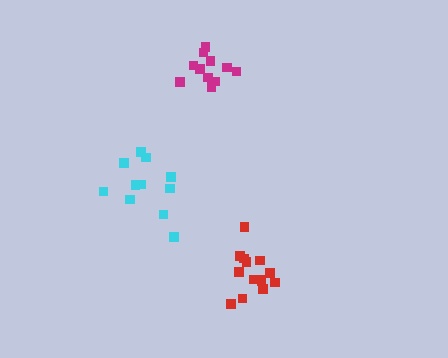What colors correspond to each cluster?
The clusters are colored: cyan, magenta, red.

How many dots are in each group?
Group 1: 11 dots, Group 2: 11 dots, Group 3: 14 dots (36 total).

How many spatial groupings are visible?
There are 3 spatial groupings.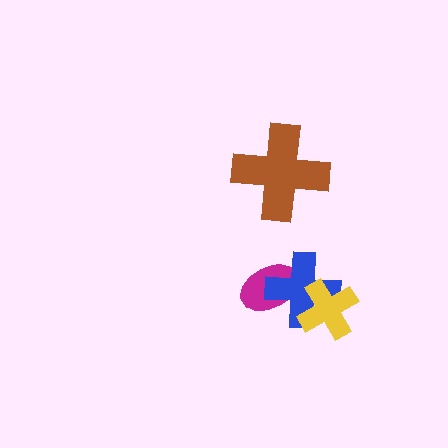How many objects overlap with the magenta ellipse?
1 object overlaps with the magenta ellipse.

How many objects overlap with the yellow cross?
1 object overlaps with the yellow cross.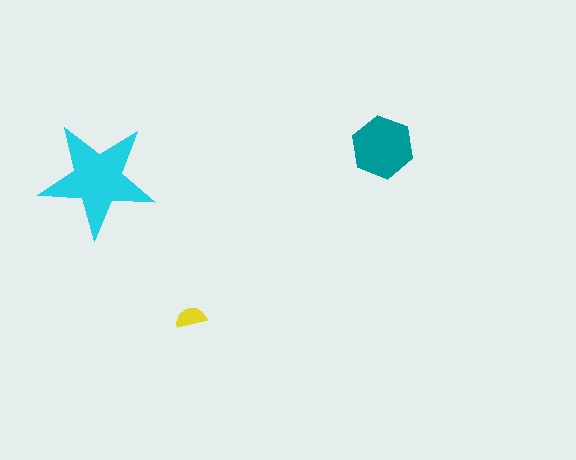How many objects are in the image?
There are 3 objects in the image.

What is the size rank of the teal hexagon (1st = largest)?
2nd.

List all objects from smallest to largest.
The yellow semicircle, the teal hexagon, the cyan star.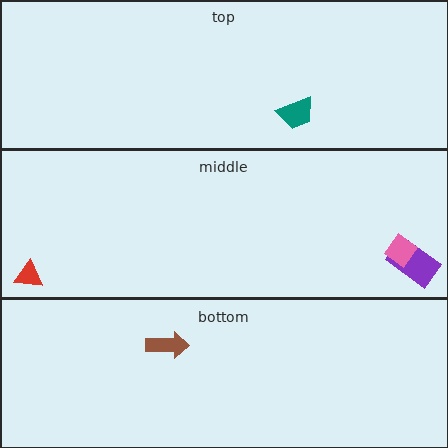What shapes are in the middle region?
The purple rectangle, the pink diamond, the red triangle.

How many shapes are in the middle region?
3.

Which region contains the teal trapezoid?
The top region.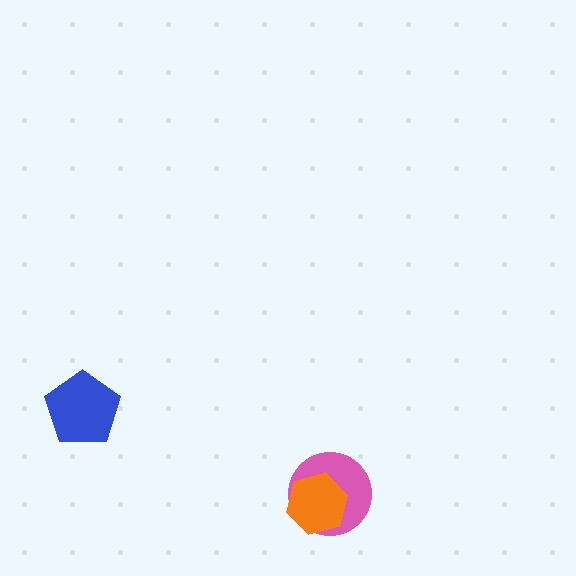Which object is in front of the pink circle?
The orange hexagon is in front of the pink circle.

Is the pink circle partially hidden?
Yes, it is partially covered by another shape.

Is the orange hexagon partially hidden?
No, no other shape covers it.